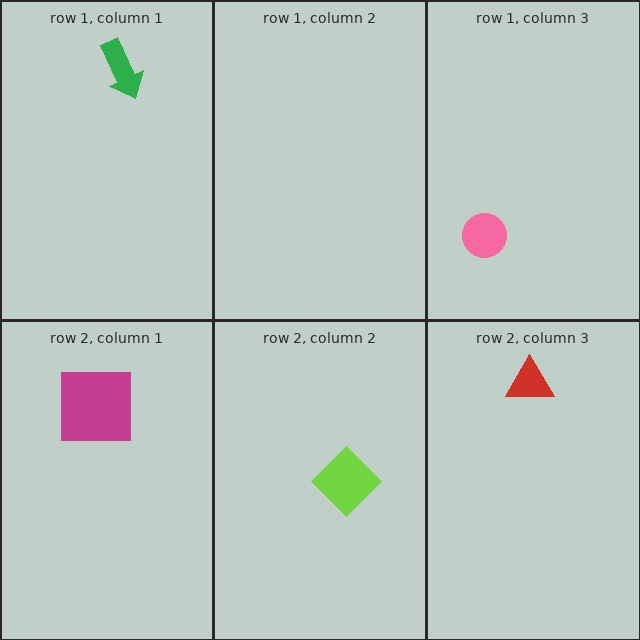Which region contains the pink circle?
The row 1, column 3 region.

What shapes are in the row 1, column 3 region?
The pink circle.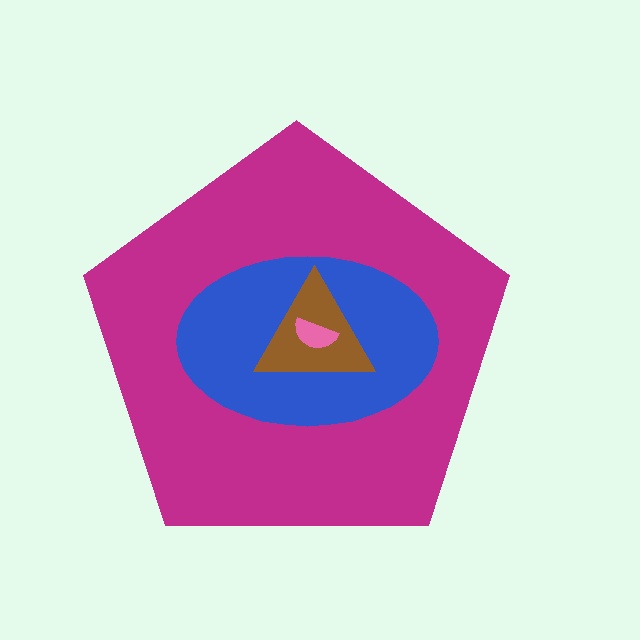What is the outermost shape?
The magenta pentagon.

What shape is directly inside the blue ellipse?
The brown triangle.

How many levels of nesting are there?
4.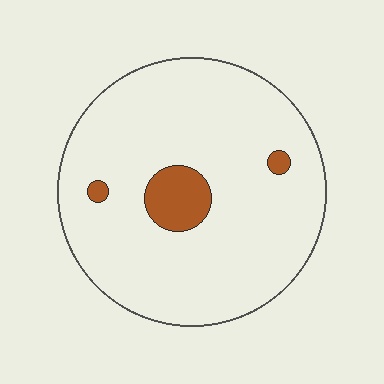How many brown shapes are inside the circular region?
3.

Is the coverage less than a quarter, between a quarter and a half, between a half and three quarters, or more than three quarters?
Less than a quarter.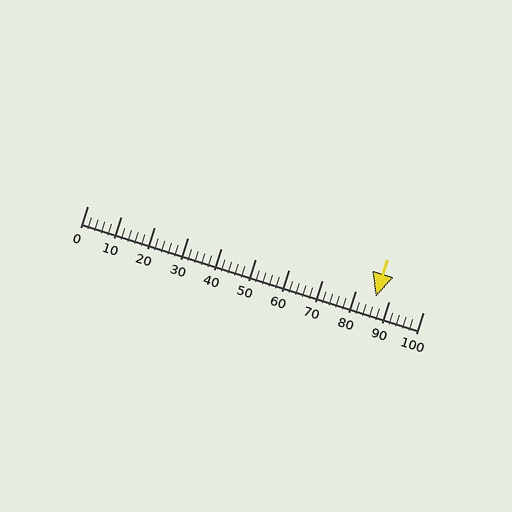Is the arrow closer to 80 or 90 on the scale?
The arrow is closer to 90.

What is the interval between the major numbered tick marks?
The major tick marks are spaced 10 units apart.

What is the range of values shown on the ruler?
The ruler shows values from 0 to 100.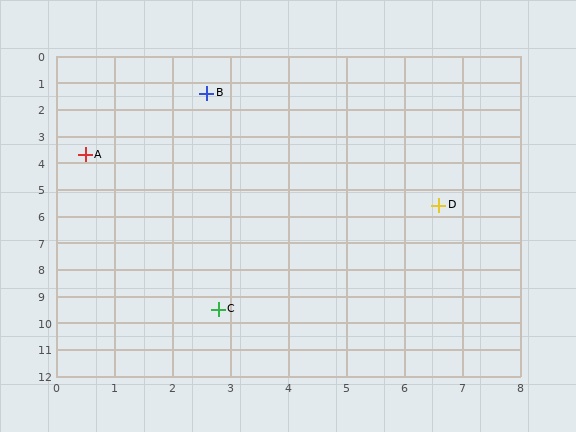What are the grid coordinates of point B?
Point B is at approximately (2.6, 1.4).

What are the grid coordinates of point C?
Point C is at approximately (2.8, 9.5).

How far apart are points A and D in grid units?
Points A and D are about 6.4 grid units apart.